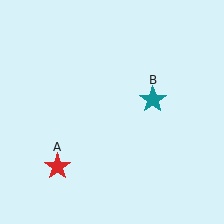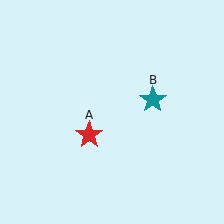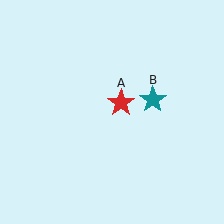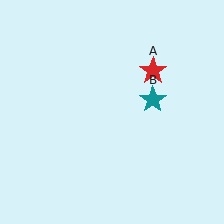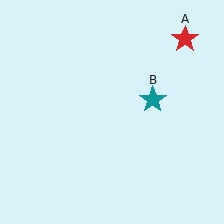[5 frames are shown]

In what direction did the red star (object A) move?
The red star (object A) moved up and to the right.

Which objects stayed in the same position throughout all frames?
Teal star (object B) remained stationary.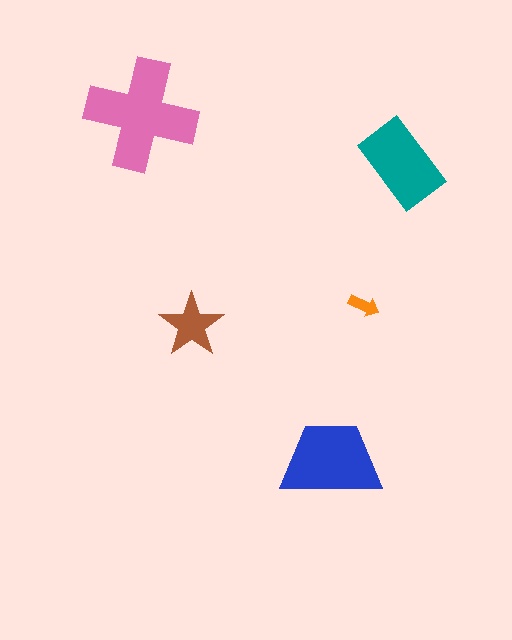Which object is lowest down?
The blue trapezoid is bottommost.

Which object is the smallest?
The orange arrow.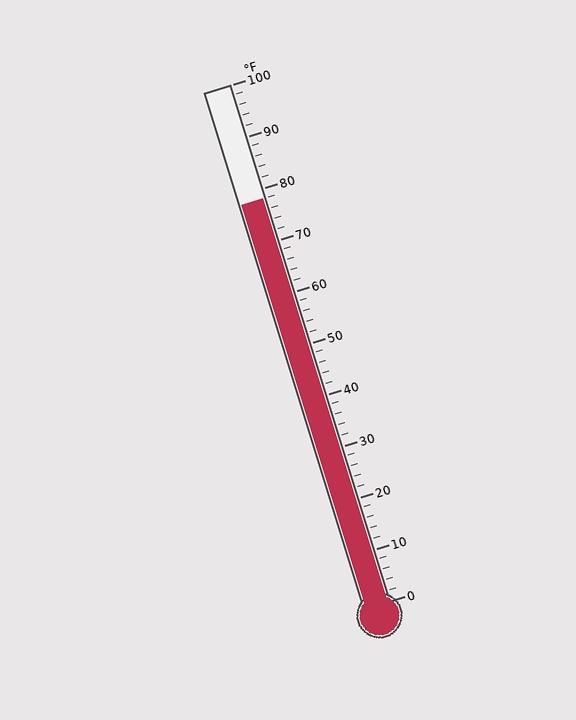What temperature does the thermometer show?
The thermometer shows approximately 78°F.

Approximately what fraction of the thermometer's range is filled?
The thermometer is filled to approximately 80% of its range.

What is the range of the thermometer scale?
The thermometer scale ranges from 0°F to 100°F.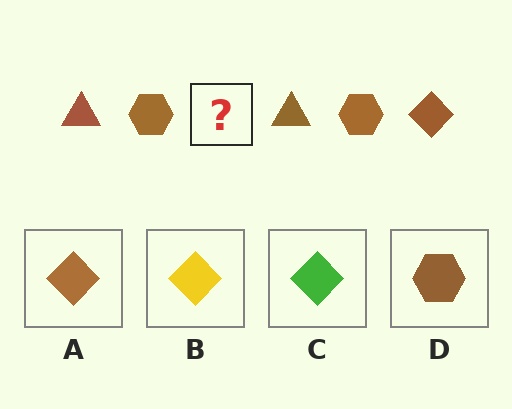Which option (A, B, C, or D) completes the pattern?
A.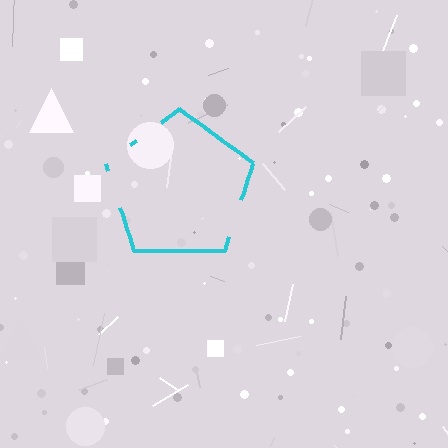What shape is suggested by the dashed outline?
The dashed outline suggests a pentagon.